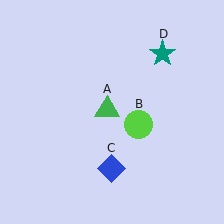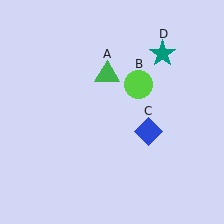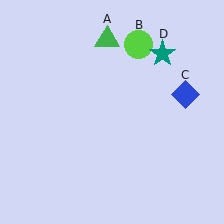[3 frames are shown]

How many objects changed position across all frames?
3 objects changed position: green triangle (object A), lime circle (object B), blue diamond (object C).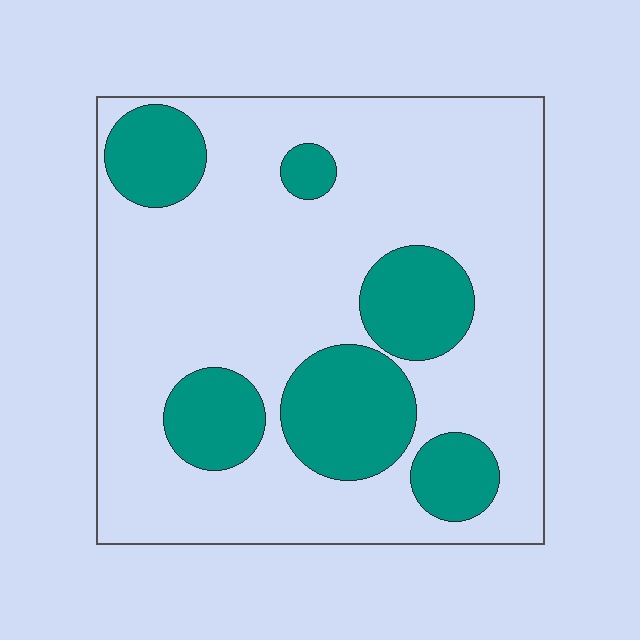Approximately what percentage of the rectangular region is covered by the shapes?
Approximately 25%.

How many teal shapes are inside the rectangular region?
6.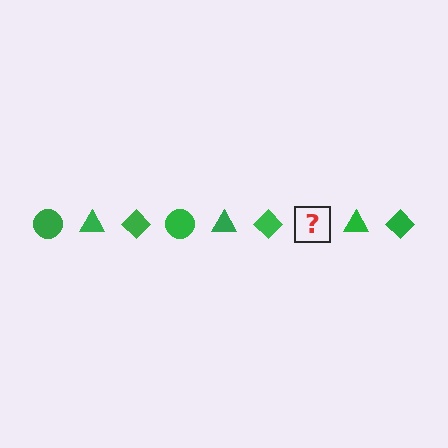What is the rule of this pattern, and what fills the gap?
The rule is that the pattern cycles through circle, triangle, diamond shapes in green. The gap should be filled with a green circle.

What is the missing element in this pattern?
The missing element is a green circle.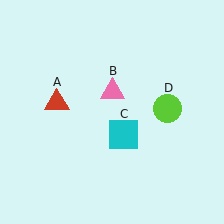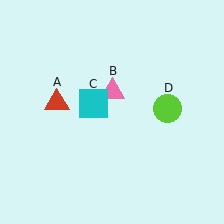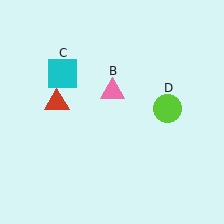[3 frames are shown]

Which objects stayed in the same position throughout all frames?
Red triangle (object A) and pink triangle (object B) and lime circle (object D) remained stationary.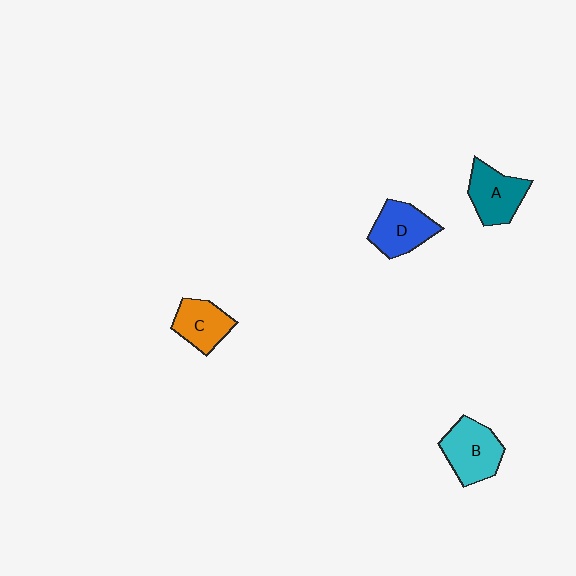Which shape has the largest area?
Shape B (cyan).